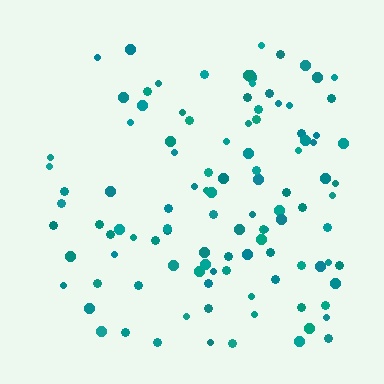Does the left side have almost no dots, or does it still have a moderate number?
Still a moderate number, just noticeably fewer than the right.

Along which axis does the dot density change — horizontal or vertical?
Horizontal.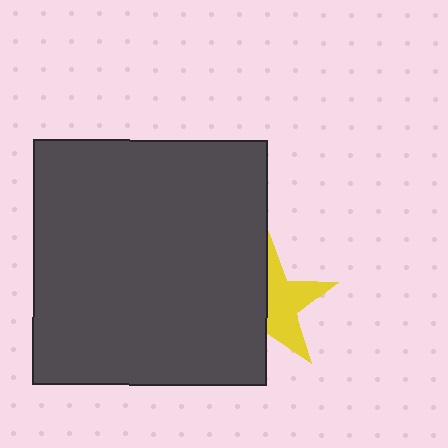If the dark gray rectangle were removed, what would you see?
You would see the complete yellow star.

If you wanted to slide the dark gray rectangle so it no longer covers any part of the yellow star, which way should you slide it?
Slide it left — that is the most direct way to separate the two shapes.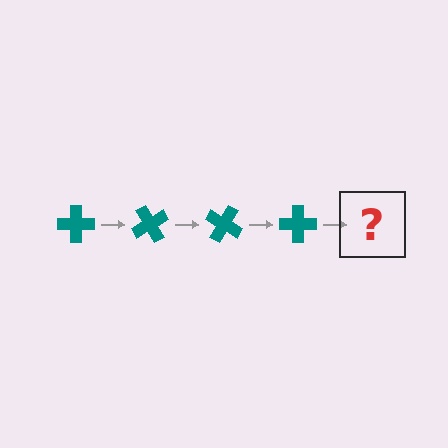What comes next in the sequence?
The next element should be a teal cross rotated 240 degrees.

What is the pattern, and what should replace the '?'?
The pattern is that the cross rotates 60 degrees each step. The '?' should be a teal cross rotated 240 degrees.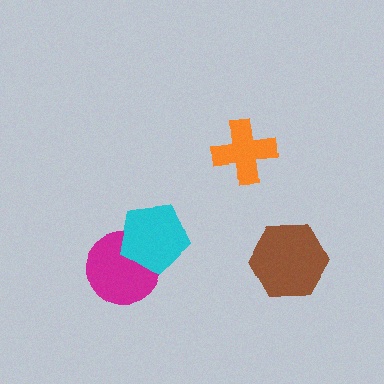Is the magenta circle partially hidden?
Yes, it is partially covered by another shape.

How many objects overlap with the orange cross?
0 objects overlap with the orange cross.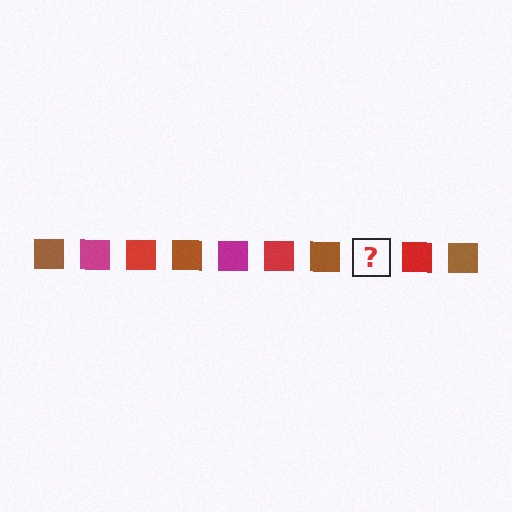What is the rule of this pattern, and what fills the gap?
The rule is that the pattern cycles through brown, magenta, red squares. The gap should be filled with a magenta square.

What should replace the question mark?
The question mark should be replaced with a magenta square.